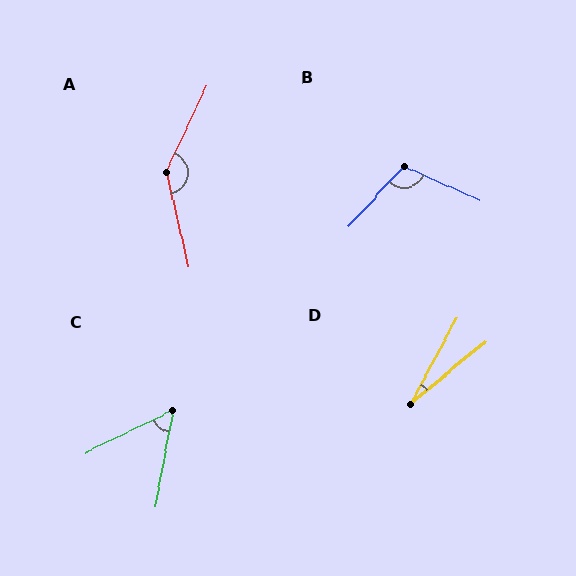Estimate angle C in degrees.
Approximately 53 degrees.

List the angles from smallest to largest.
D (22°), C (53°), B (109°), A (141°).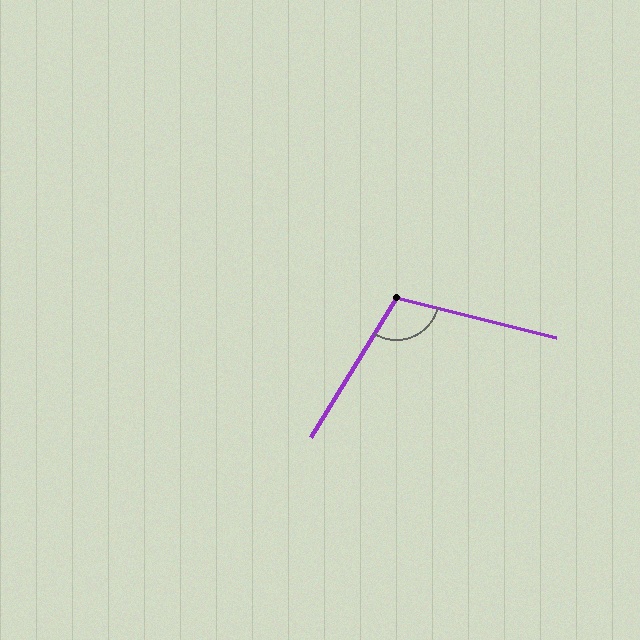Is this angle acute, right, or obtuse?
It is obtuse.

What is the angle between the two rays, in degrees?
Approximately 107 degrees.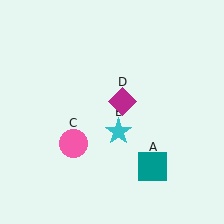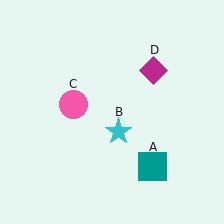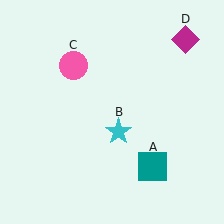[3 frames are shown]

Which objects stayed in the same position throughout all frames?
Teal square (object A) and cyan star (object B) remained stationary.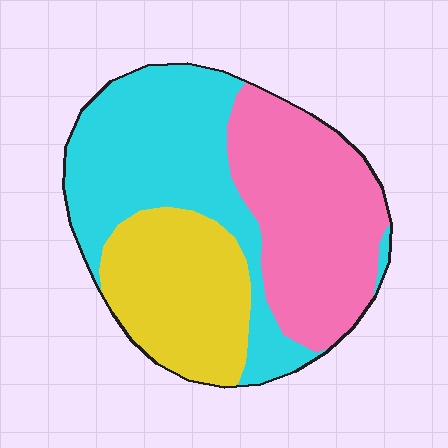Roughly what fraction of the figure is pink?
Pink covers 35% of the figure.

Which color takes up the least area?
Yellow, at roughly 25%.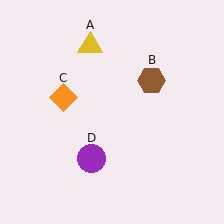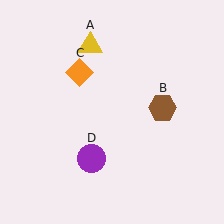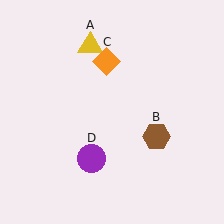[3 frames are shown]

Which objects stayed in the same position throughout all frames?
Yellow triangle (object A) and purple circle (object D) remained stationary.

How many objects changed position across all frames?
2 objects changed position: brown hexagon (object B), orange diamond (object C).